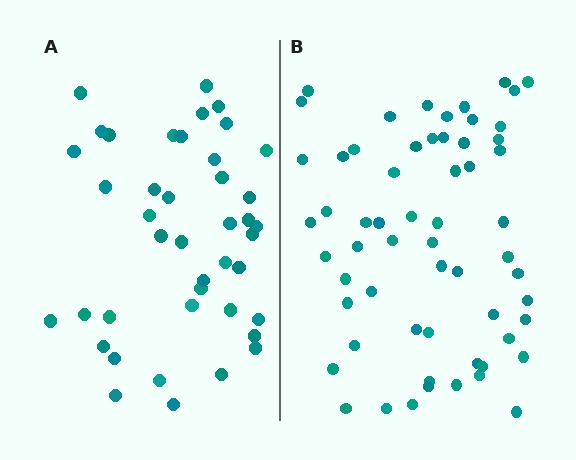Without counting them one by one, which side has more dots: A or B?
Region B (the right region) has more dots.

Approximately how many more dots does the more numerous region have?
Region B has approximately 20 more dots than region A.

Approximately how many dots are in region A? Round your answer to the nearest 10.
About 40 dots. (The exact count is 42, which rounds to 40.)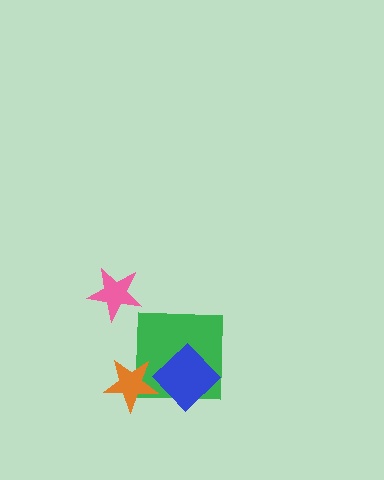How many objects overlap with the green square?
2 objects overlap with the green square.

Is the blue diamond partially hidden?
No, no other shape covers it.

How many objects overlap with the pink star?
0 objects overlap with the pink star.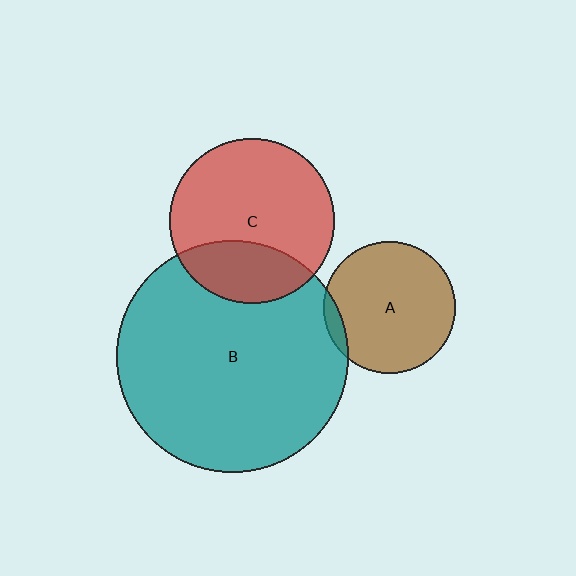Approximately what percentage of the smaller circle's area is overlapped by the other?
Approximately 30%.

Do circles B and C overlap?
Yes.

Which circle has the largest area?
Circle B (teal).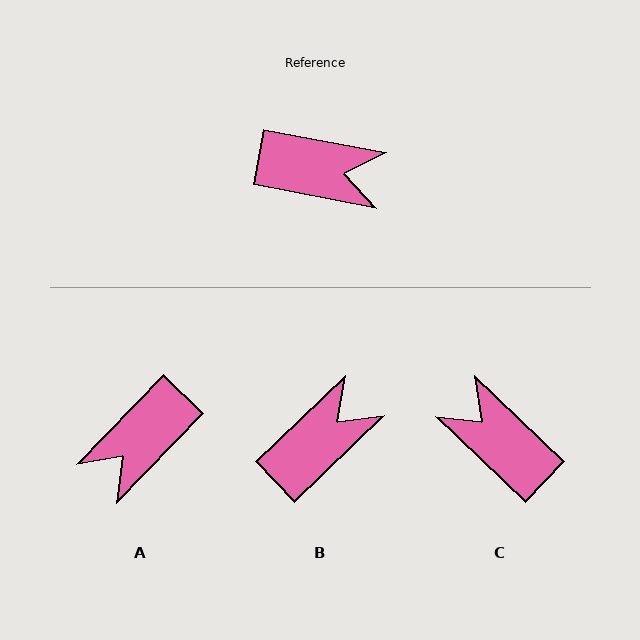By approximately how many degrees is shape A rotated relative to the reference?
Approximately 123 degrees clockwise.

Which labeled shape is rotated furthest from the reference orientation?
C, about 147 degrees away.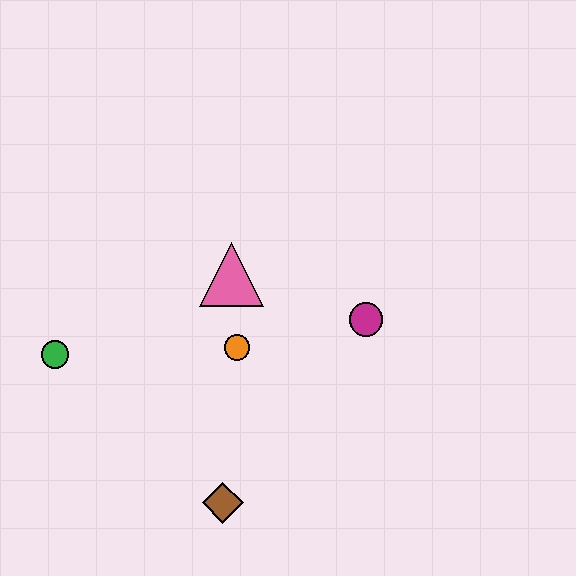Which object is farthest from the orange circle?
The green circle is farthest from the orange circle.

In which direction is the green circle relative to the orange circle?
The green circle is to the left of the orange circle.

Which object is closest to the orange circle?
The pink triangle is closest to the orange circle.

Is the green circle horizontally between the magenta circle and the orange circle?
No